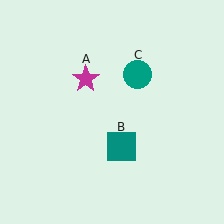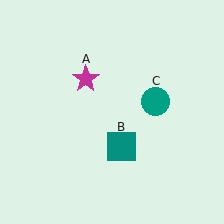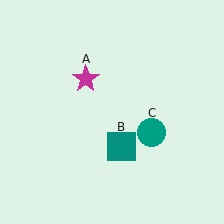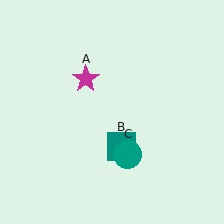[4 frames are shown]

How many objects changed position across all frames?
1 object changed position: teal circle (object C).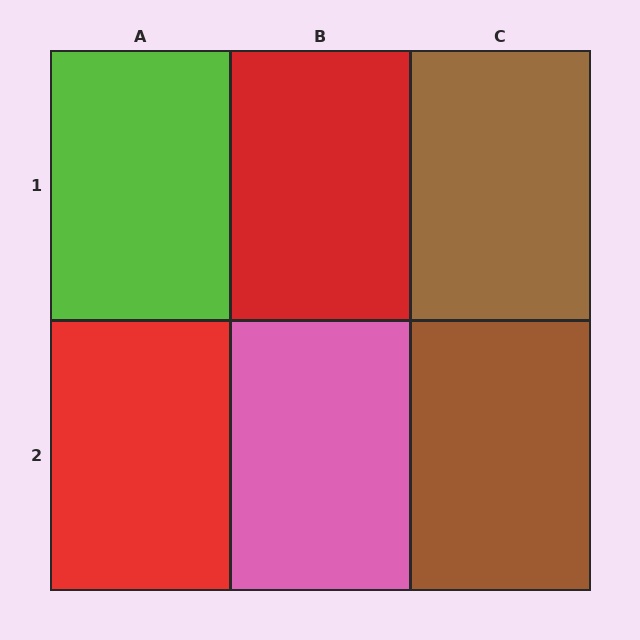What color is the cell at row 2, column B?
Pink.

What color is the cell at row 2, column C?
Brown.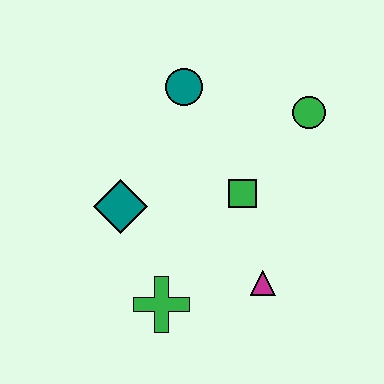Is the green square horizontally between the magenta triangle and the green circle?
No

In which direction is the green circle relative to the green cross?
The green circle is above the green cross.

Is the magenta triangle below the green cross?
No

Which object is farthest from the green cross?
The green circle is farthest from the green cross.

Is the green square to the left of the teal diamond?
No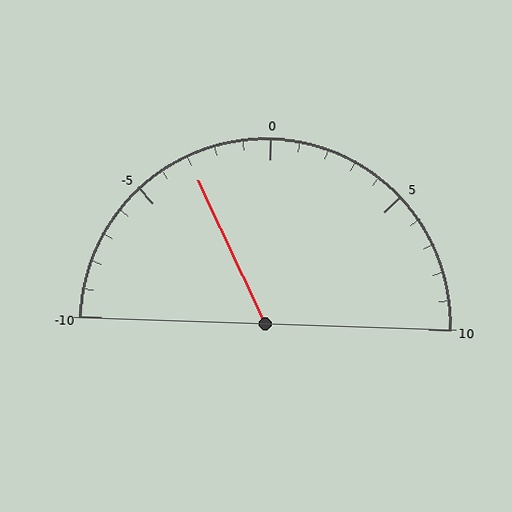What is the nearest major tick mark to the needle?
The nearest major tick mark is -5.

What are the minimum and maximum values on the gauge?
The gauge ranges from -10 to 10.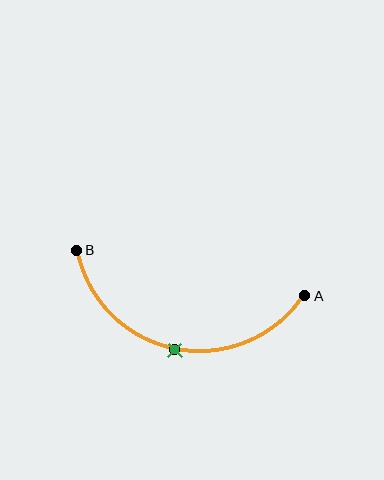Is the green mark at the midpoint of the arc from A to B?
Yes. The green mark lies on the arc at equal arc-length from both A and B — it is the arc midpoint.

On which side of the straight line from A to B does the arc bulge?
The arc bulges below the straight line connecting A and B.